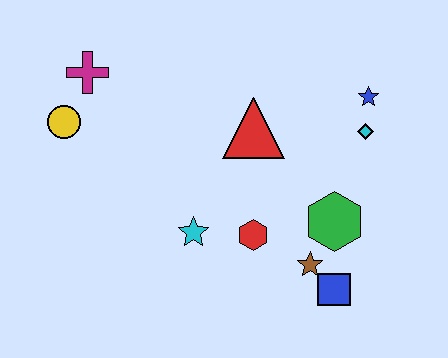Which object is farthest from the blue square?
The magenta cross is farthest from the blue square.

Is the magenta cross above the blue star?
Yes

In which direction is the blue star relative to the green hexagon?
The blue star is above the green hexagon.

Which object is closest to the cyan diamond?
The blue star is closest to the cyan diamond.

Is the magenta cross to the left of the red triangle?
Yes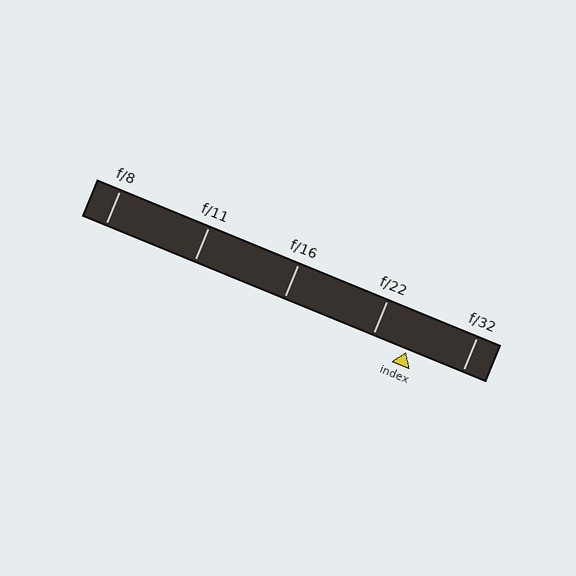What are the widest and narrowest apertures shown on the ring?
The widest aperture shown is f/8 and the narrowest is f/32.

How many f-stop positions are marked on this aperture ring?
There are 5 f-stop positions marked.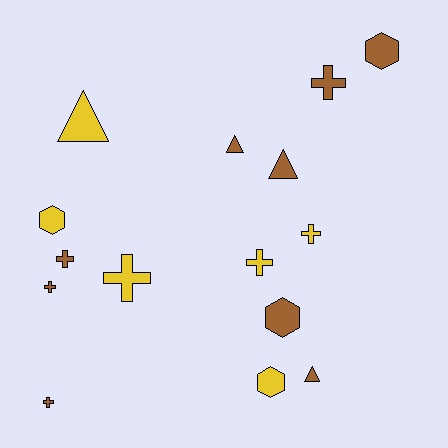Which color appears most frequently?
Brown, with 9 objects.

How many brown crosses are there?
There are 4 brown crosses.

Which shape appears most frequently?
Cross, with 7 objects.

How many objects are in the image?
There are 15 objects.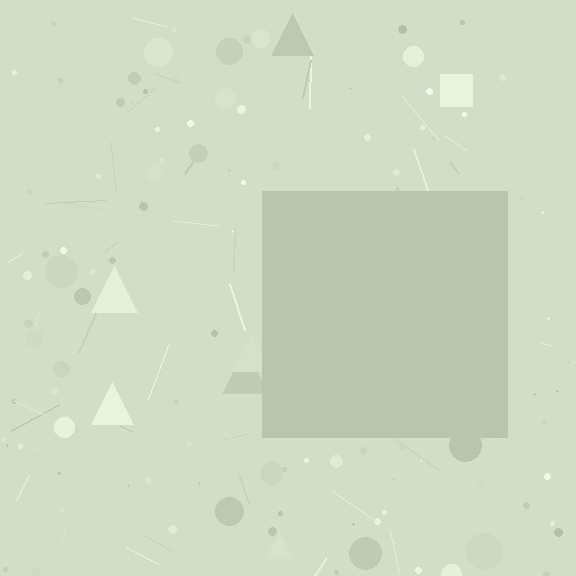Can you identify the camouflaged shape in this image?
The camouflaged shape is a square.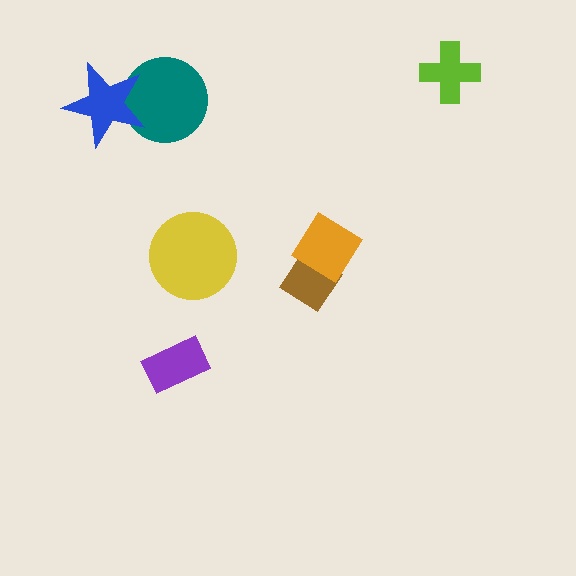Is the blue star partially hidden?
No, no other shape covers it.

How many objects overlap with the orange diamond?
1 object overlaps with the orange diamond.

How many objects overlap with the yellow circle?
0 objects overlap with the yellow circle.